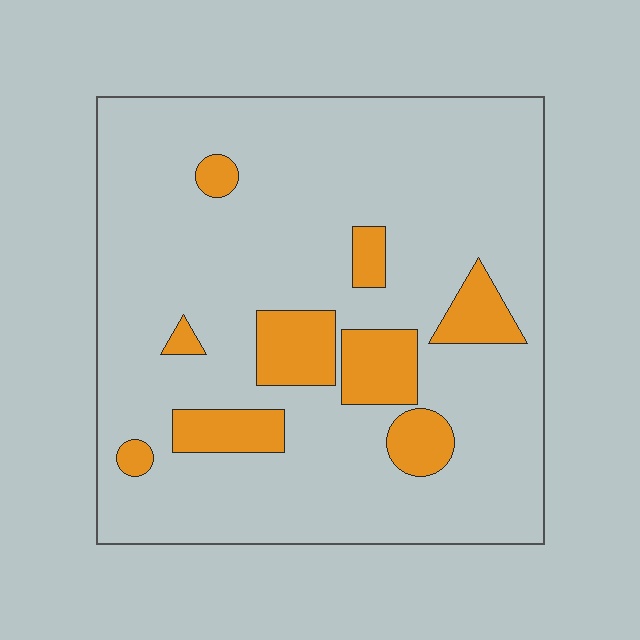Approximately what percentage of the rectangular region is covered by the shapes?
Approximately 15%.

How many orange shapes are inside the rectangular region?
9.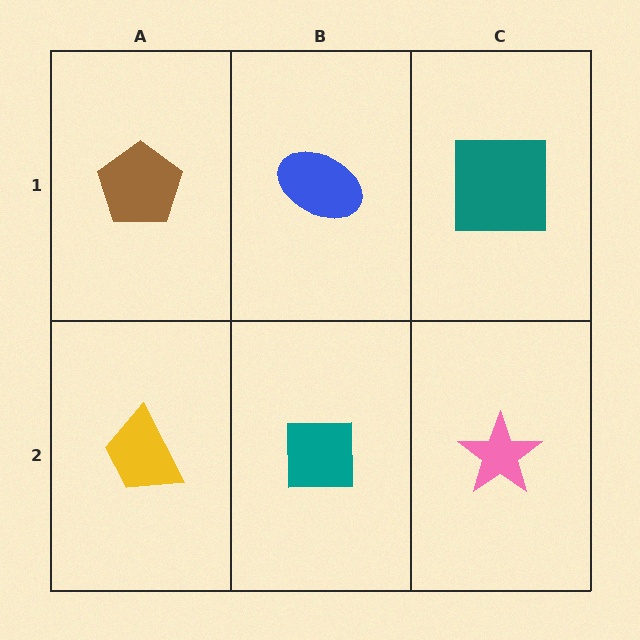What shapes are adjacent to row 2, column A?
A brown pentagon (row 1, column A), a teal square (row 2, column B).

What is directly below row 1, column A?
A yellow trapezoid.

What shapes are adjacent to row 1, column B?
A teal square (row 2, column B), a brown pentagon (row 1, column A), a teal square (row 1, column C).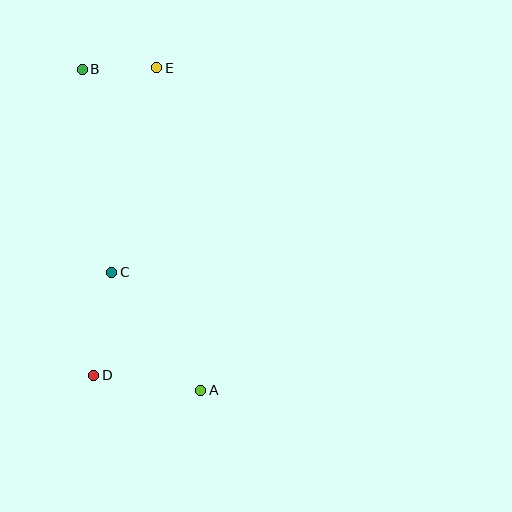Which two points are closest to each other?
Points B and E are closest to each other.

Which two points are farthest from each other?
Points A and B are farthest from each other.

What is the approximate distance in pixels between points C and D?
The distance between C and D is approximately 105 pixels.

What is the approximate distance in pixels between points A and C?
The distance between A and C is approximately 148 pixels.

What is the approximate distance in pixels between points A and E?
The distance between A and E is approximately 325 pixels.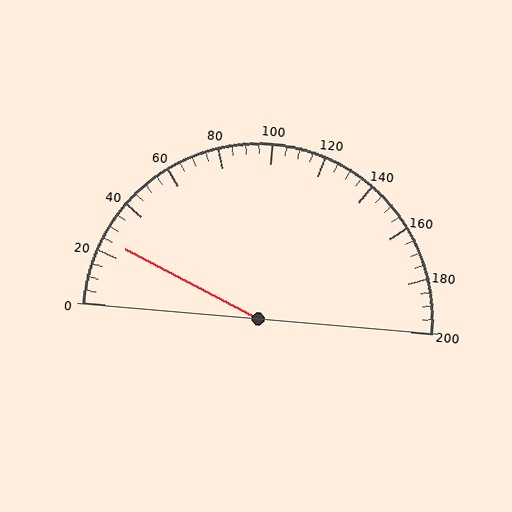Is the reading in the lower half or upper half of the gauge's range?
The reading is in the lower half of the range (0 to 200).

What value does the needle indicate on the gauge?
The needle indicates approximately 25.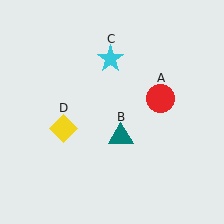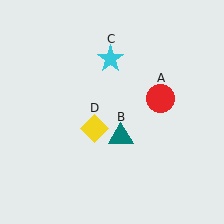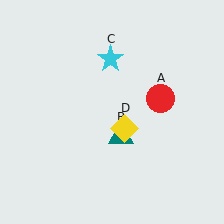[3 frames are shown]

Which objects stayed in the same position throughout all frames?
Red circle (object A) and teal triangle (object B) and cyan star (object C) remained stationary.